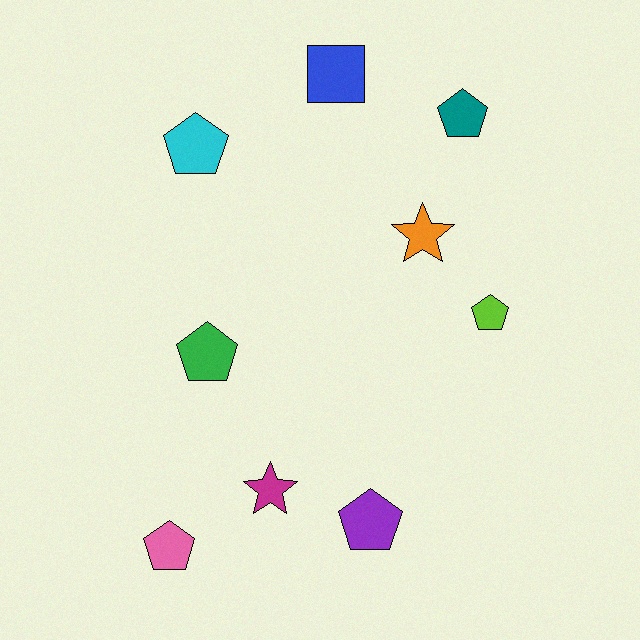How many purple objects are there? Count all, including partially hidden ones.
There is 1 purple object.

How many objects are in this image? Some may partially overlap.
There are 9 objects.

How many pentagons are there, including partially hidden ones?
There are 6 pentagons.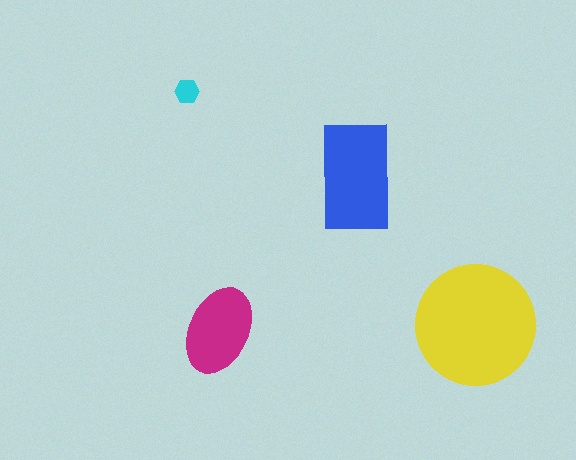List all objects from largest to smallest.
The yellow circle, the blue rectangle, the magenta ellipse, the cyan hexagon.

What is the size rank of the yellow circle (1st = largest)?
1st.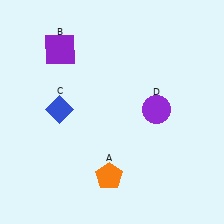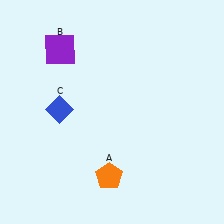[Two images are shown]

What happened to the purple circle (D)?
The purple circle (D) was removed in Image 2. It was in the top-right area of Image 1.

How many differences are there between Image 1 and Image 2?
There is 1 difference between the two images.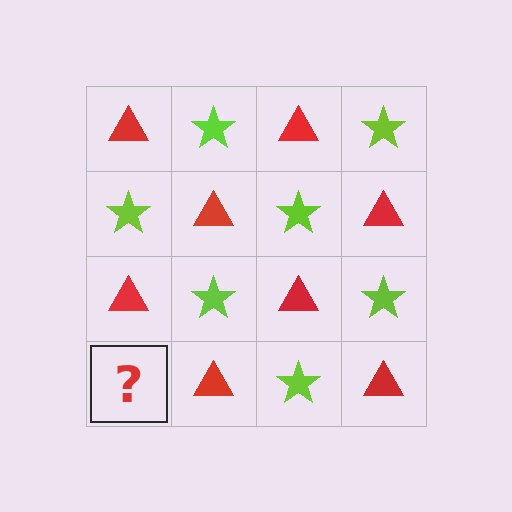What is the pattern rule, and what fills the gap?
The rule is that it alternates red triangle and lime star in a checkerboard pattern. The gap should be filled with a lime star.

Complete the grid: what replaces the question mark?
The question mark should be replaced with a lime star.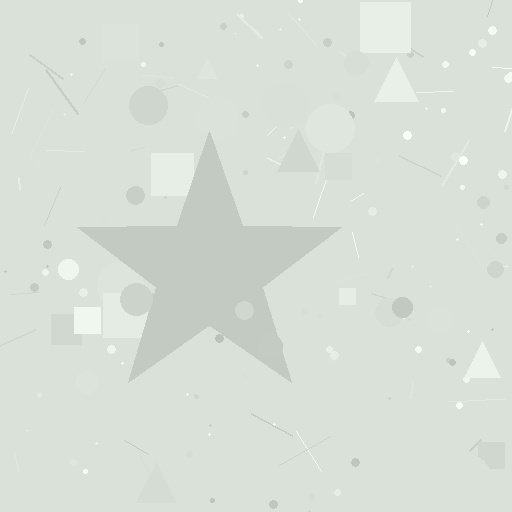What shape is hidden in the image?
A star is hidden in the image.